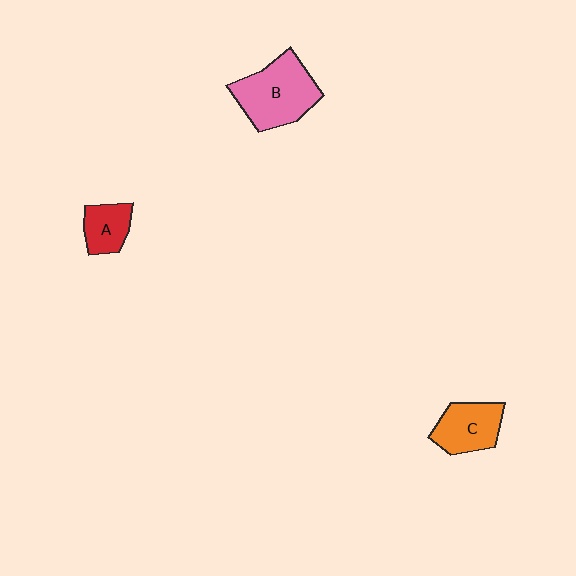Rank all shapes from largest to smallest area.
From largest to smallest: B (pink), C (orange), A (red).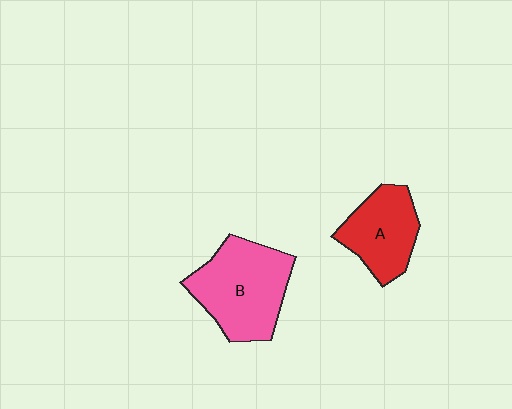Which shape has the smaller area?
Shape A (red).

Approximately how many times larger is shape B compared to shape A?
Approximately 1.4 times.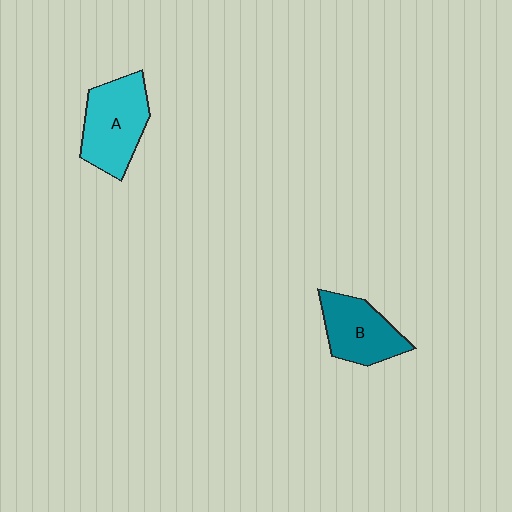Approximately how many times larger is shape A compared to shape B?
Approximately 1.2 times.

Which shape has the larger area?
Shape A (cyan).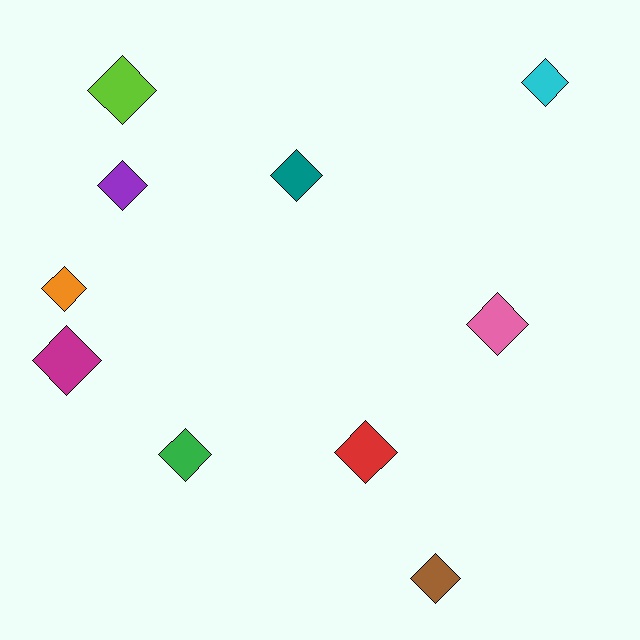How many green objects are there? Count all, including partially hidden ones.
There is 1 green object.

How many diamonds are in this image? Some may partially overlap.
There are 10 diamonds.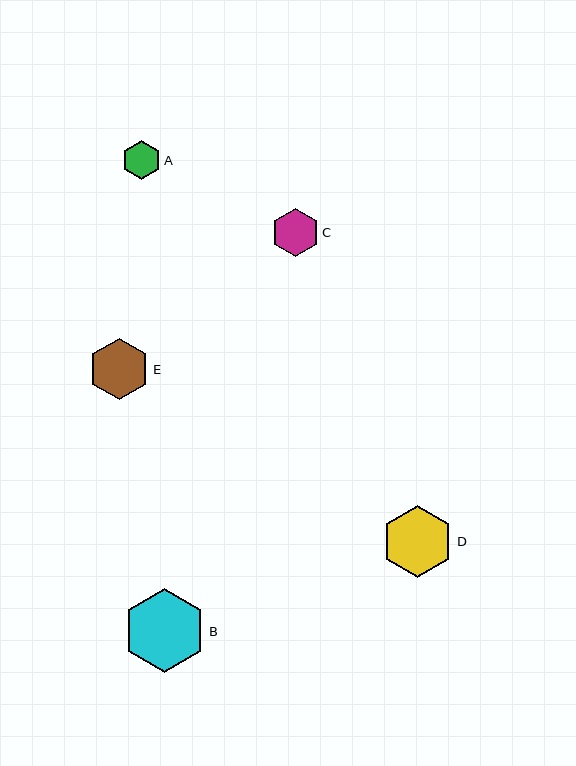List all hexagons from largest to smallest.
From largest to smallest: B, D, E, C, A.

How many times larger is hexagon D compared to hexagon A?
Hexagon D is approximately 1.9 times the size of hexagon A.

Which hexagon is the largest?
Hexagon B is the largest with a size of approximately 83 pixels.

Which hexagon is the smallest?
Hexagon A is the smallest with a size of approximately 39 pixels.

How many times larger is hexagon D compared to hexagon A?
Hexagon D is approximately 1.9 times the size of hexagon A.